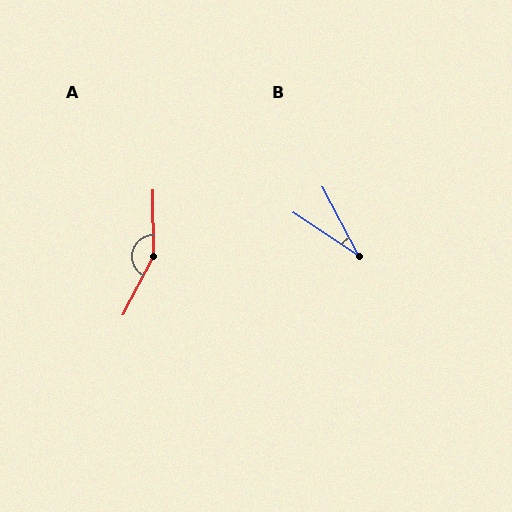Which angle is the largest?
A, at approximately 152 degrees.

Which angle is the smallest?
B, at approximately 29 degrees.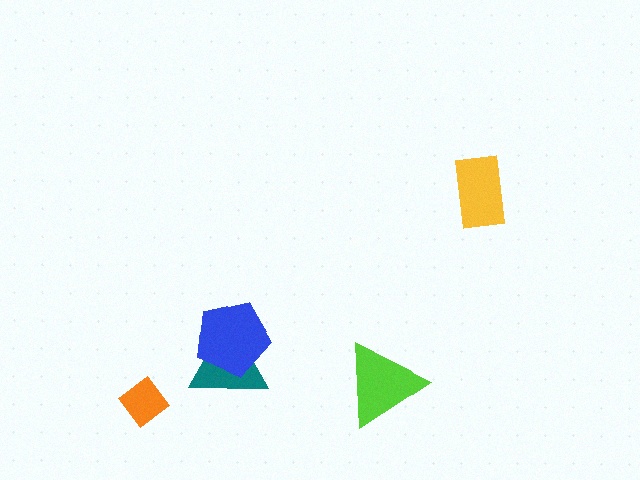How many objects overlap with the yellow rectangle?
0 objects overlap with the yellow rectangle.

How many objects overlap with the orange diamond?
0 objects overlap with the orange diamond.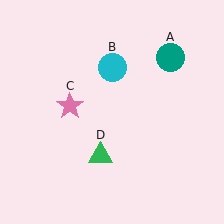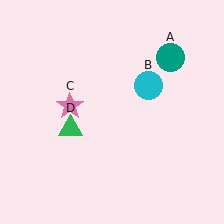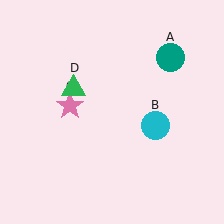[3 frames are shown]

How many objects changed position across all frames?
2 objects changed position: cyan circle (object B), green triangle (object D).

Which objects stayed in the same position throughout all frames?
Teal circle (object A) and pink star (object C) remained stationary.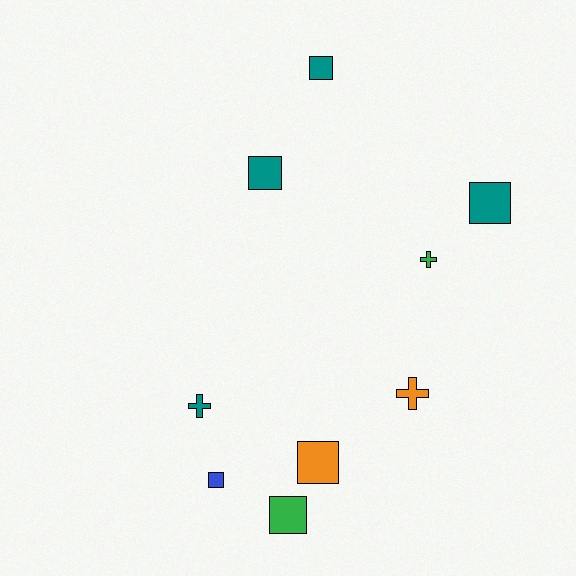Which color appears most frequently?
Teal, with 4 objects.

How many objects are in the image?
There are 9 objects.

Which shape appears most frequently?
Square, with 6 objects.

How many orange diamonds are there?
There are no orange diamonds.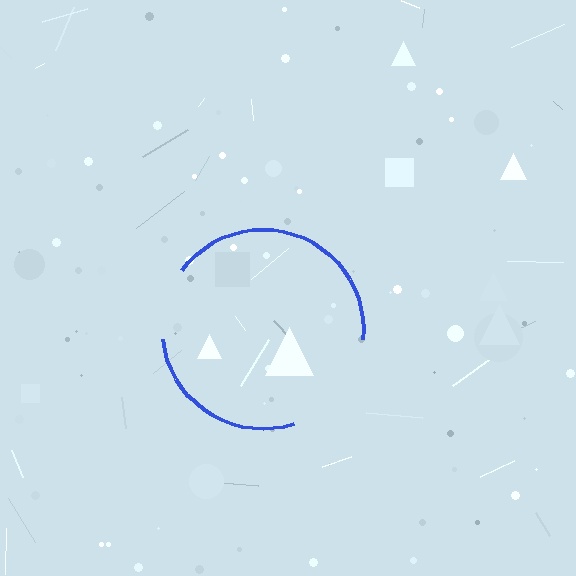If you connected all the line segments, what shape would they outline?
They would outline a circle.